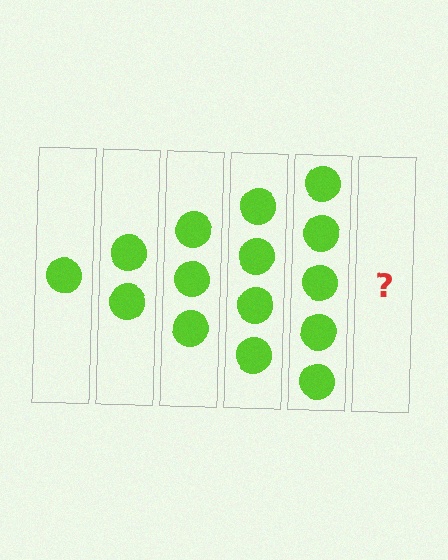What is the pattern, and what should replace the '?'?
The pattern is that each step adds one more circle. The '?' should be 6 circles.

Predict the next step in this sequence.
The next step is 6 circles.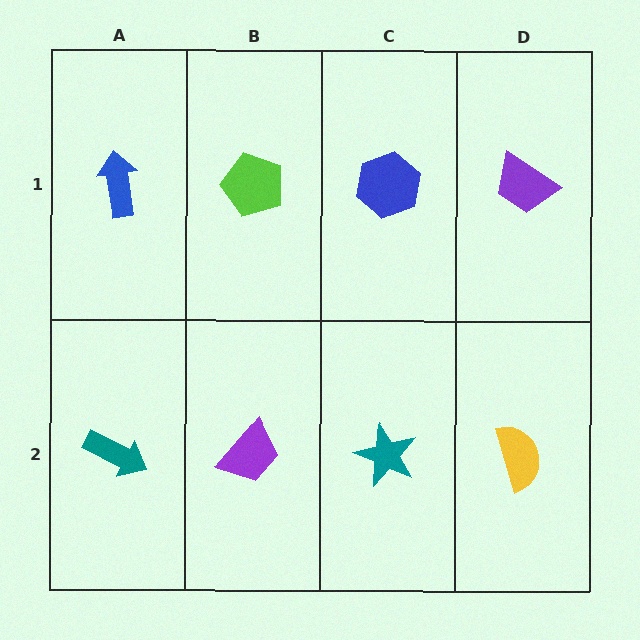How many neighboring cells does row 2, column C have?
3.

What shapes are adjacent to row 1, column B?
A purple trapezoid (row 2, column B), a blue arrow (row 1, column A), a blue hexagon (row 1, column C).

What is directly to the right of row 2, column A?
A purple trapezoid.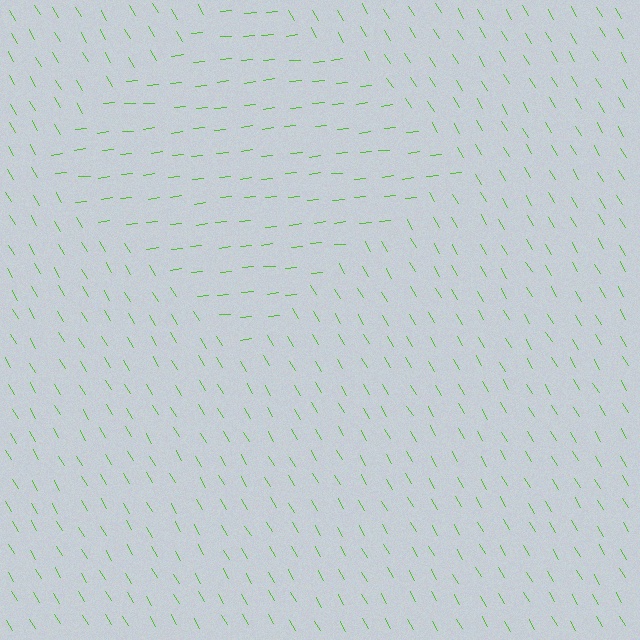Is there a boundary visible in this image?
Yes, there is a texture boundary formed by a change in line orientation.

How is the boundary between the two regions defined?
The boundary is defined purely by a change in line orientation (approximately 65 degrees difference). All lines are the same color and thickness.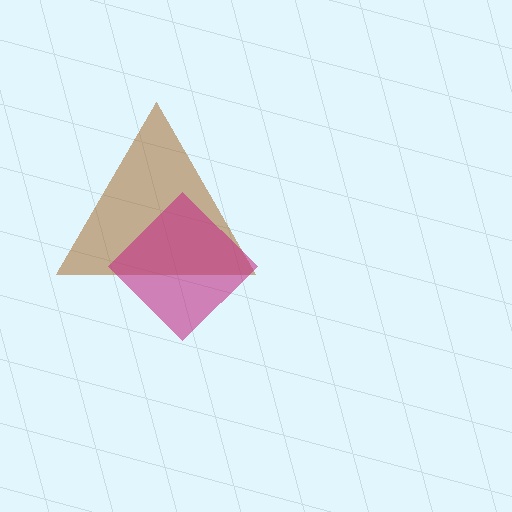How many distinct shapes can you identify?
There are 2 distinct shapes: a brown triangle, a magenta diamond.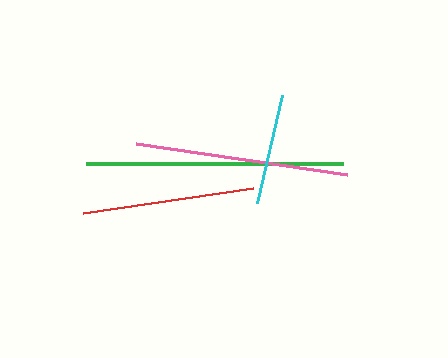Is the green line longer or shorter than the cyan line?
The green line is longer than the cyan line.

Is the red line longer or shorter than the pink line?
The pink line is longer than the red line.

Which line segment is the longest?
The green line is the longest at approximately 257 pixels.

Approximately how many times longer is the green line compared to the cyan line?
The green line is approximately 2.3 times the length of the cyan line.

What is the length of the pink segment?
The pink segment is approximately 213 pixels long.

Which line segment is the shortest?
The cyan line is the shortest at approximately 111 pixels.